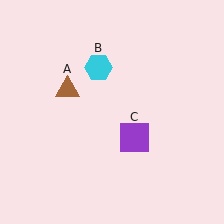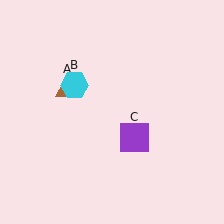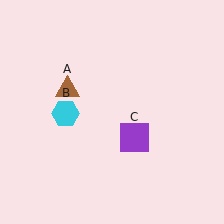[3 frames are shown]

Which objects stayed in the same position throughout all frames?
Brown triangle (object A) and purple square (object C) remained stationary.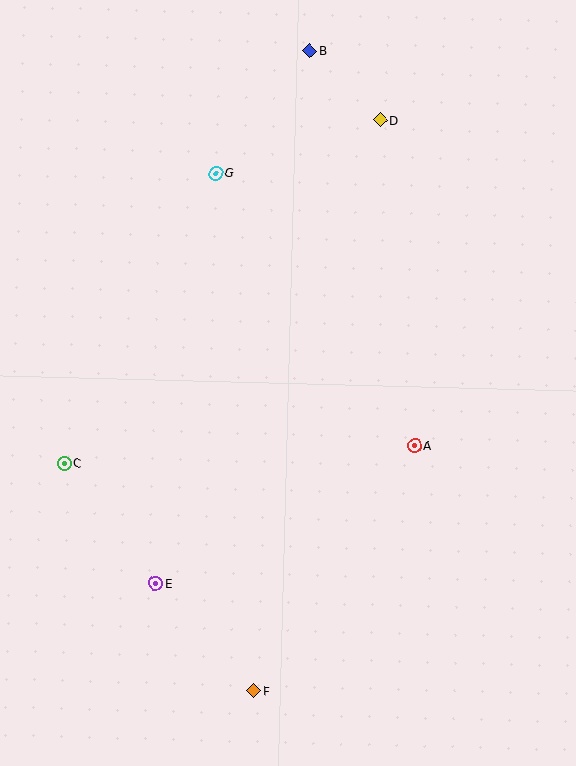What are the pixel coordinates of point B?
Point B is at (309, 51).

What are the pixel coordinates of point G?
Point G is at (216, 173).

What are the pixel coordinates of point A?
Point A is at (414, 446).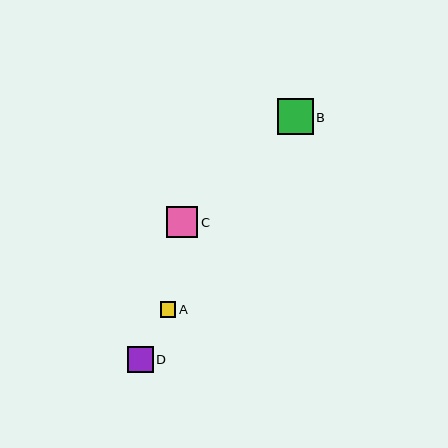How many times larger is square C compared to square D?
Square C is approximately 1.2 times the size of square D.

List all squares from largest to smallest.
From largest to smallest: B, C, D, A.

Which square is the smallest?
Square A is the smallest with a size of approximately 16 pixels.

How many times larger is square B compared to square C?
Square B is approximately 1.2 times the size of square C.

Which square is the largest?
Square B is the largest with a size of approximately 35 pixels.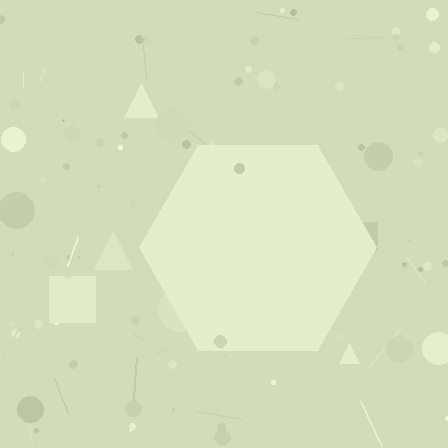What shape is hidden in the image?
A hexagon is hidden in the image.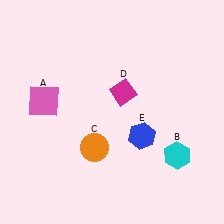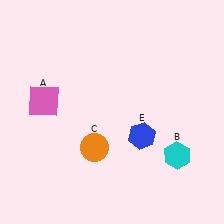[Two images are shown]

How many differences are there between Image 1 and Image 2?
There is 1 difference between the two images.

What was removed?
The magenta diamond (D) was removed in Image 2.